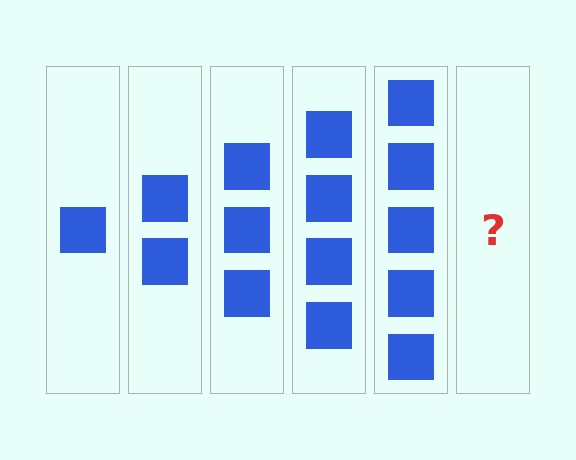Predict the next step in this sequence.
The next step is 6 squares.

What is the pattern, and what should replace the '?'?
The pattern is that each step adds one more square. The '?' should be 6 squares.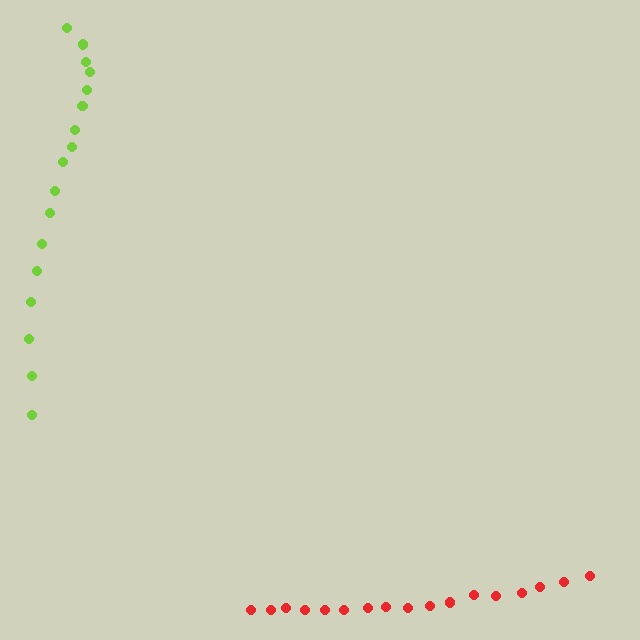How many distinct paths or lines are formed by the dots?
There are 2 distinct paths.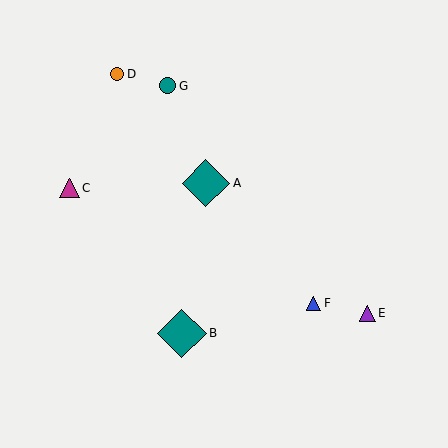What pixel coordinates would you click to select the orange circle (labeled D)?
Click at (117, 74) to select the orange circle D.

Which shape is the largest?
The teal diamond (labeled B) is the largest.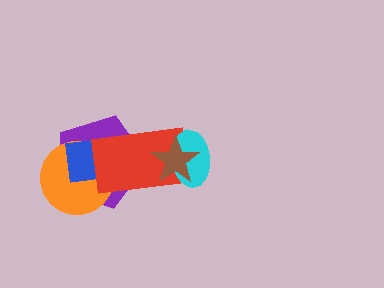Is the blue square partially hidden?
Yes, it is partially covered by another shape.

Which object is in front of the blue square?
The red rectangle is in front of the blue square.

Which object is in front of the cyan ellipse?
The brown star is in front of the cyan ellipse.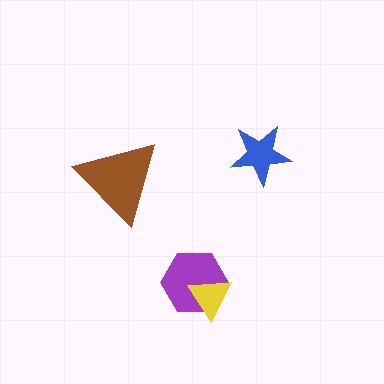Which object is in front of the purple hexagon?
The yellow triangle is in front of the purple hexagon.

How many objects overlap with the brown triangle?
0 objects overlap with the brown triangle.